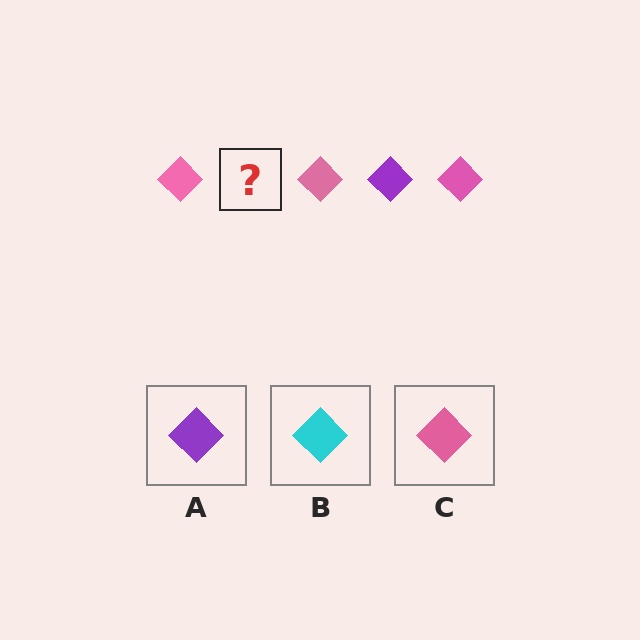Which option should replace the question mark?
Option A.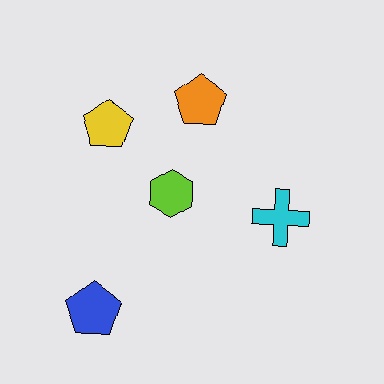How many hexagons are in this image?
There is 1 hexagon.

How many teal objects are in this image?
There are no teal objects.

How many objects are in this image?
There are 5 objects.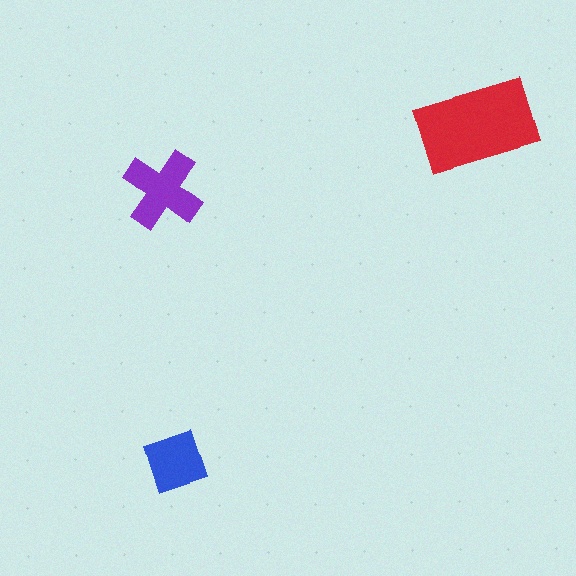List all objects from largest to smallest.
The red rectangle, the purple cross, the blue square.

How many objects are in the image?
There are 3 objects in the image.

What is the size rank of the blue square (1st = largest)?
3rd.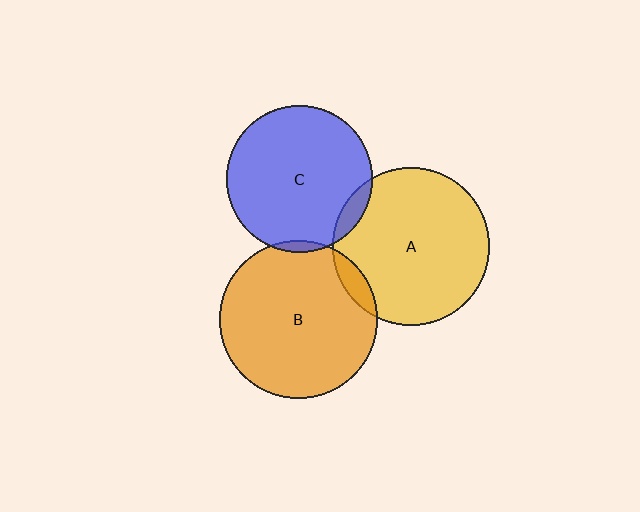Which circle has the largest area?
Circle B (orange).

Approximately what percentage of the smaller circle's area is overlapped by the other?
Approximately 5%.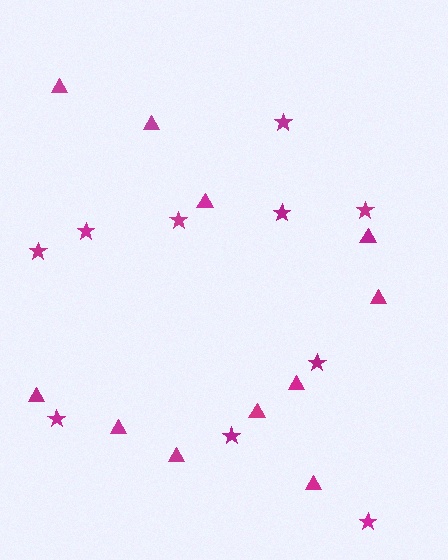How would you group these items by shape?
There are 2 groups: one group of triangles (11) and one group of stars (10).